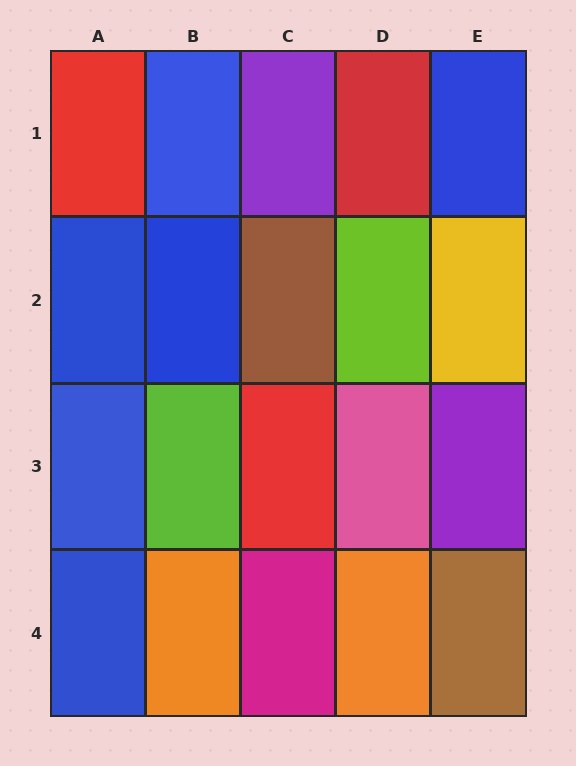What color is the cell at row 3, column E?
Purple.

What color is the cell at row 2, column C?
Brown.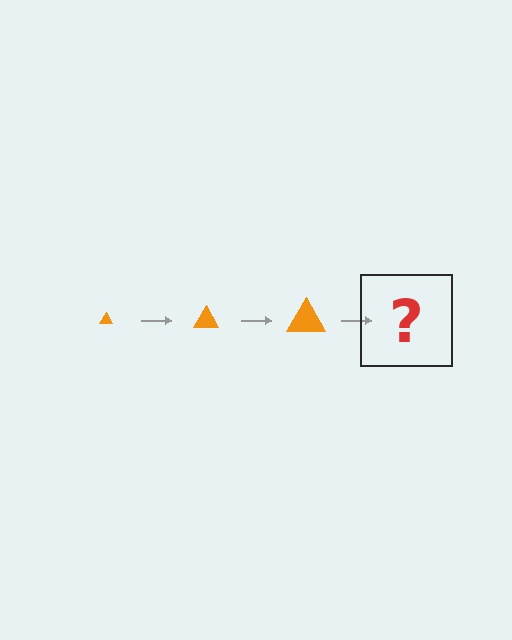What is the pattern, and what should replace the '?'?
The pattern is that the triangle gets progressively larger each step. The '?' should be an orange triangle, larger than the previous one.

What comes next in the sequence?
The next element should be an orange triangle, larger than the previous one.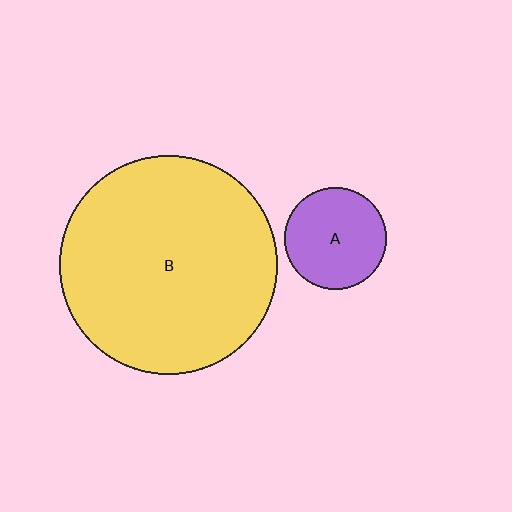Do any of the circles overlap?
No, none of the circles overlap.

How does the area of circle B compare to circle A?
Approximately 4.6 times.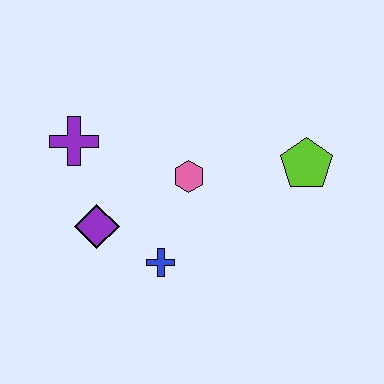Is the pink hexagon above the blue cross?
Yes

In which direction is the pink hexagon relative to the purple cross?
The pink hexagon is to the right of the purple cross.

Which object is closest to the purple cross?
The purple diamond is closest to the purple cross.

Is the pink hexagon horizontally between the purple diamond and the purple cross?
No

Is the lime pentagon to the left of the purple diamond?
No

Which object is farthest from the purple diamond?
The lime pentagon is farthest from the purple diamond.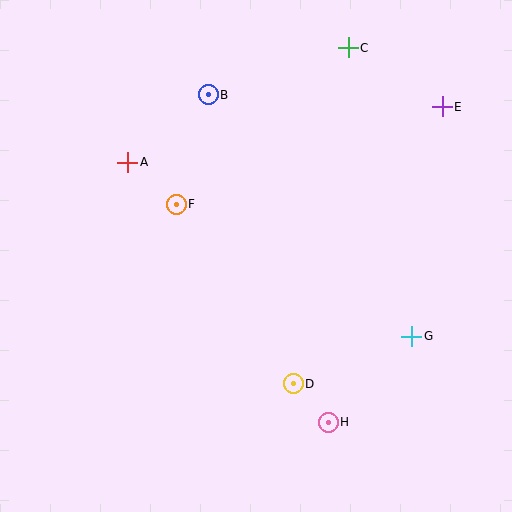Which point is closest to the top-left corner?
Point A is closest to the top-left corner.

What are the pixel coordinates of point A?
Point A is at (128, 162).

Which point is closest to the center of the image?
Point F at (176, 204) is closest to the center.